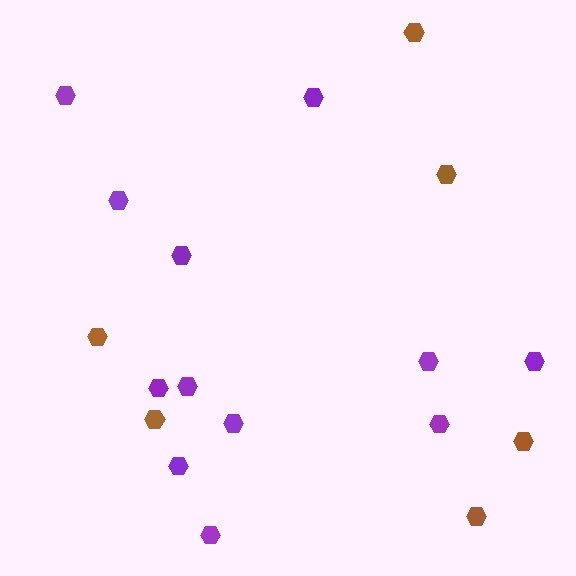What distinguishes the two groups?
There are 2 groups: one group of purple hexagons (12) and one group of brown hexagons (6).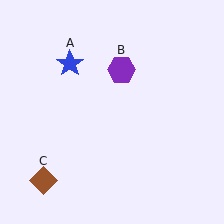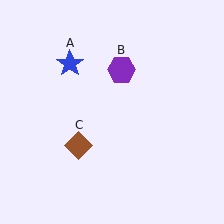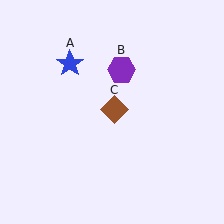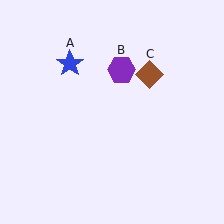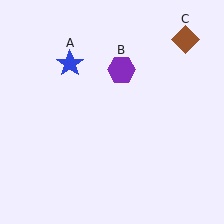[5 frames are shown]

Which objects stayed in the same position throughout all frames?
Blue star (object A) and purple hexagon (object B) remained stationary.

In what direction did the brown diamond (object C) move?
The brown diamond (object C) moved up and to the right.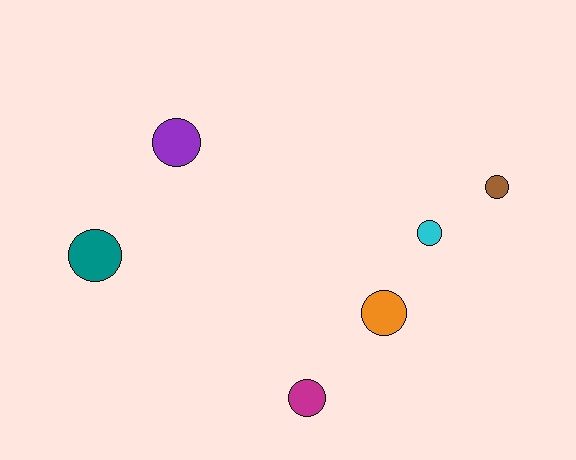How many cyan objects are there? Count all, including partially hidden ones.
There is 1 cyan object.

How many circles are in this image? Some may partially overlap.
There are 6 circles.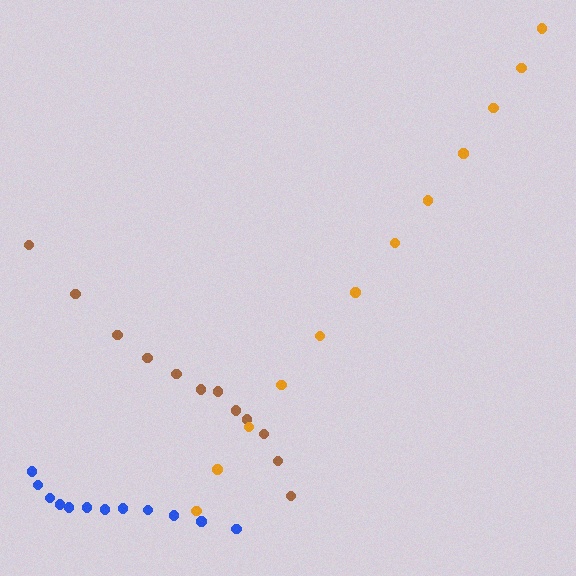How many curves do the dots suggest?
There are 3 distinct paths.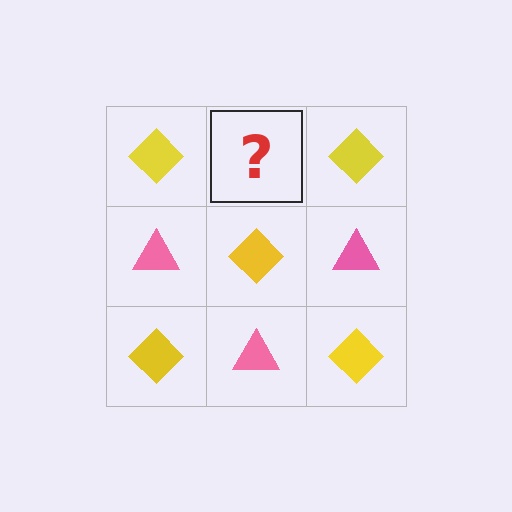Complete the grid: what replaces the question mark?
The question mark should be replaced with a pink triangle.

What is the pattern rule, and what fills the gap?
The rule is that it alternates yellow diamond and pink triangle in a checkerboard pattern. The gap should be filled with a pink triangle.